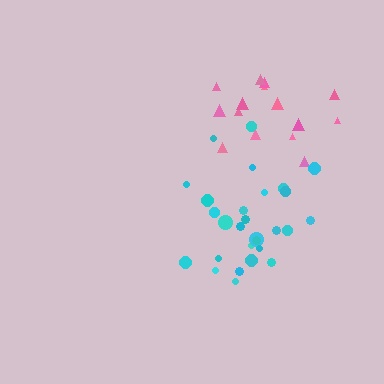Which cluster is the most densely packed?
Cyan.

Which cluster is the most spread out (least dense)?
Pink.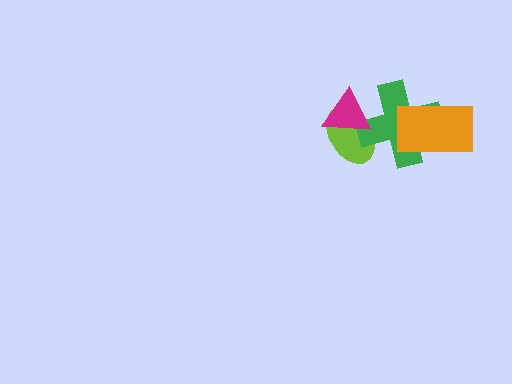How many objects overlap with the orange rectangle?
1 object overlaps with the orange rectangle.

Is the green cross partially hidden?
Yes, it is partially covered by another shape.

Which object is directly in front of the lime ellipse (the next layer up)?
The green cross is directly in front of the lime ellipse.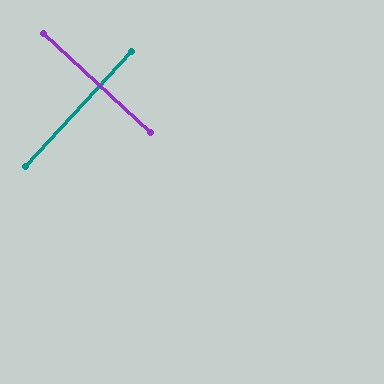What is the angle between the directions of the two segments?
Approximately 90 degrees.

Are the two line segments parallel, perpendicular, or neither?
Perpendicular — they meet at approximately 90°.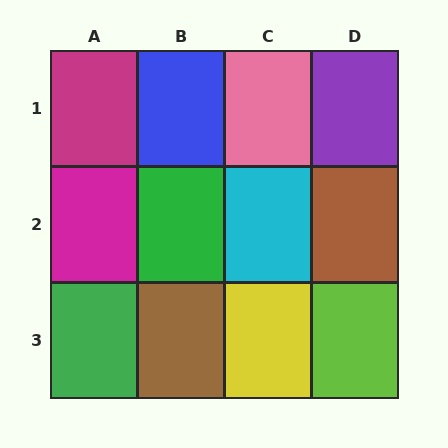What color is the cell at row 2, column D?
Brown.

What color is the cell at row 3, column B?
Brown.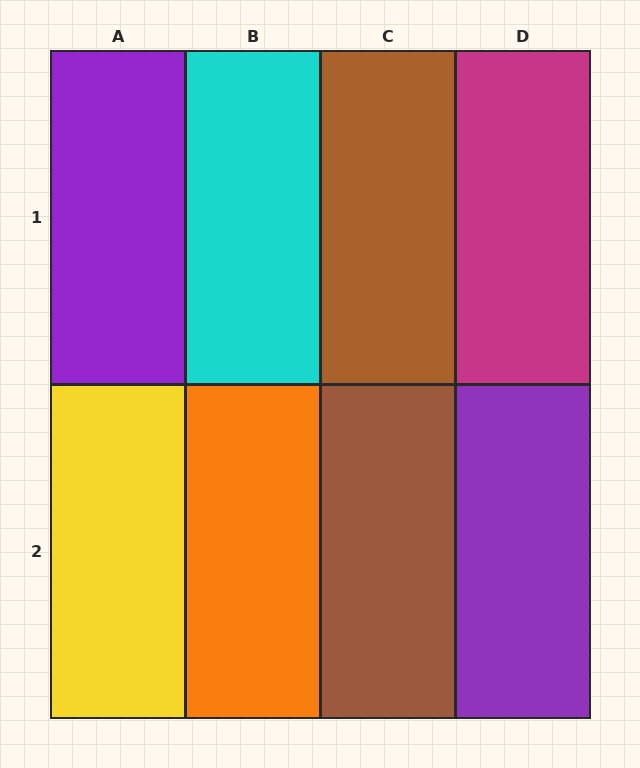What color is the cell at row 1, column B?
Cyan.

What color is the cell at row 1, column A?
Purple.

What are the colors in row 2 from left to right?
Yellow, orange, brown, purple.